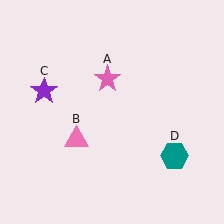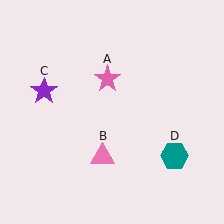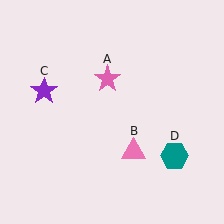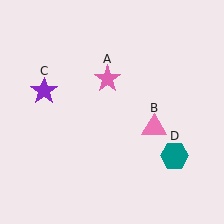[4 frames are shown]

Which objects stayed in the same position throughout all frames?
Pink star (object A) and purple star (object C) and teal hexagon (object D) remained stationary.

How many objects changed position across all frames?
1 object changed position: pink triangle (object B).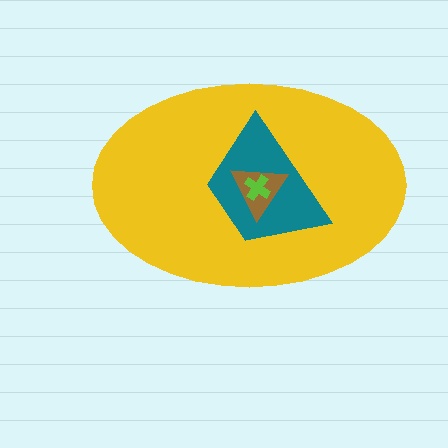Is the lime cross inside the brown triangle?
Yes.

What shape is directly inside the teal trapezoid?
The brown triangle.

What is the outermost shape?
The yellow ellipse.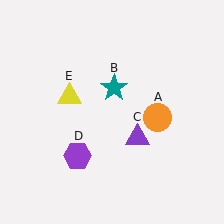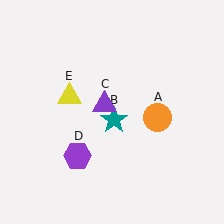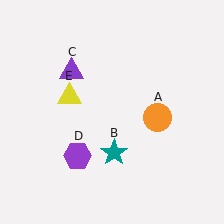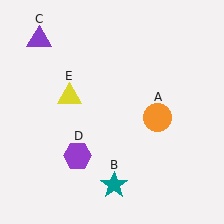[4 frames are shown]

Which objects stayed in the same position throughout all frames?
Orange circle (object A) and purple hexagon (object D) and yellow triangle (object E) remained stationary.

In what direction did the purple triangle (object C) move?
The purple triangle (object C) moved up and to the left.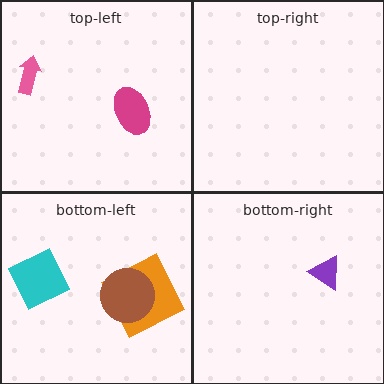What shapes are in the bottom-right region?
The purple triangle.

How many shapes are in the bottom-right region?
1.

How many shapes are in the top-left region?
2.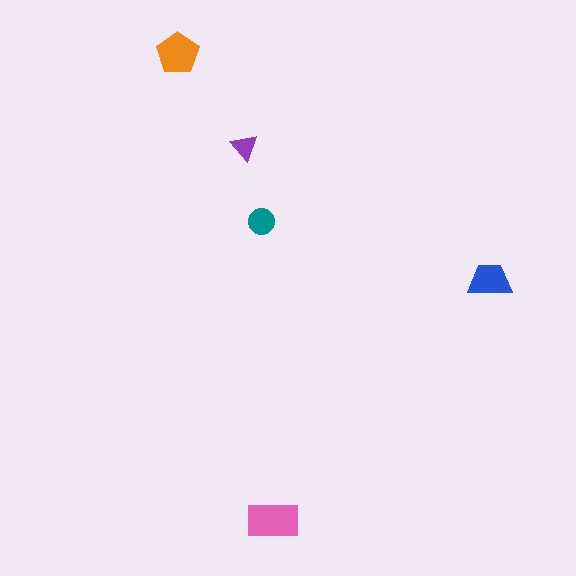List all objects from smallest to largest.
The purple triangle, the teal circle, the blue trapezoid, the orange pentagon, the pink rectangle.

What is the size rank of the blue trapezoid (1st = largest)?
3rd.